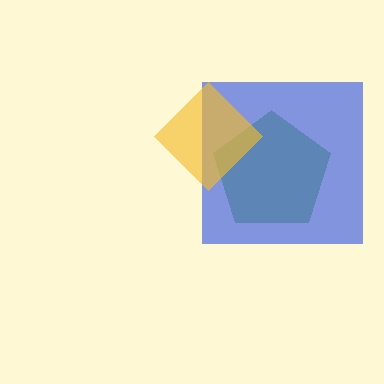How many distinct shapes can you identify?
There are 3 distinct shapes: a lime pentagon, a blue square, a yellow diamond.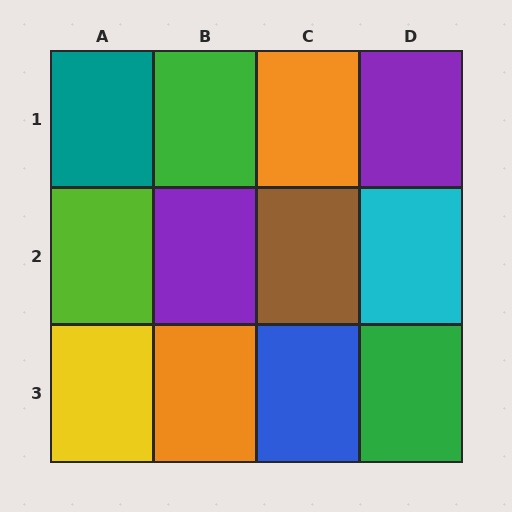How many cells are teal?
1 cell is teal.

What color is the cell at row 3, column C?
Blue.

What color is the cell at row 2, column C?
Brown.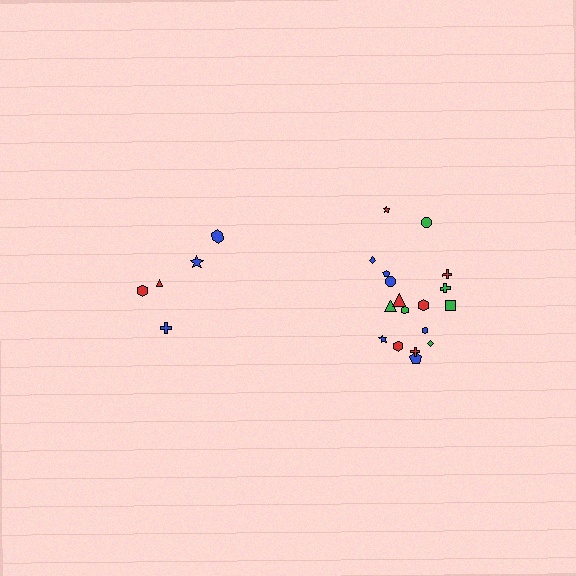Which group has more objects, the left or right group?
The right group.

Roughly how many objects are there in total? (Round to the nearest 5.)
Roughly 25 objects in total.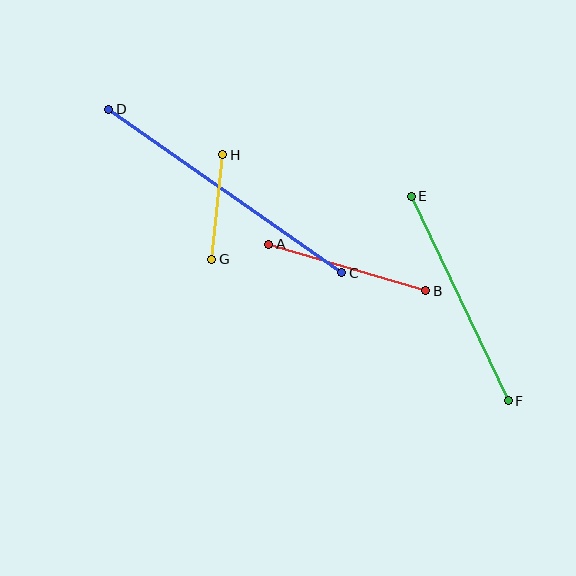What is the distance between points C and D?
The distance is approximately 285 pixels.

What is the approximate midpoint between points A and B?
The midpoint is at approximately (347, 267) pixels.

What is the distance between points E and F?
The distance is approximately 226 pixels.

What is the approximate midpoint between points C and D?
The midpoint is at approximately (225, 191) pixels.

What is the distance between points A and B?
The distance is approximately 164 pixels.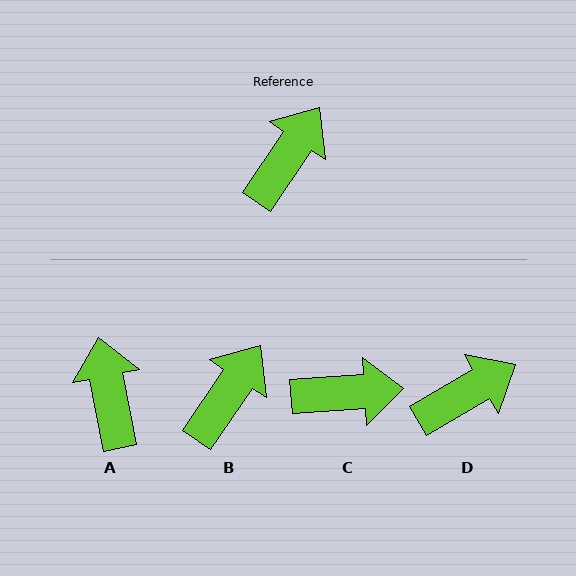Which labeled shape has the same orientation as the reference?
B.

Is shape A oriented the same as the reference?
No, it is off by about 45 degrees.